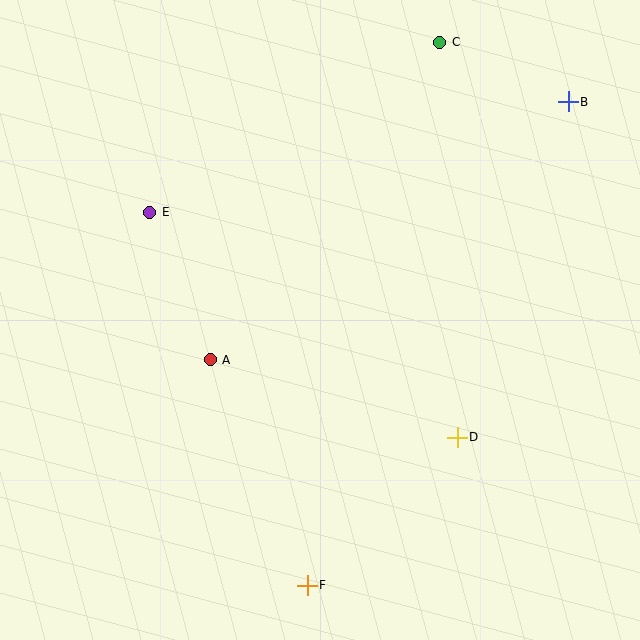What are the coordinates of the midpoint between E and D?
The midpoint between E and D is at (304, 325).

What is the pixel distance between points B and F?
The distance between B and F is 549 pixels.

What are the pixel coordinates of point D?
Point D is at (457, 437).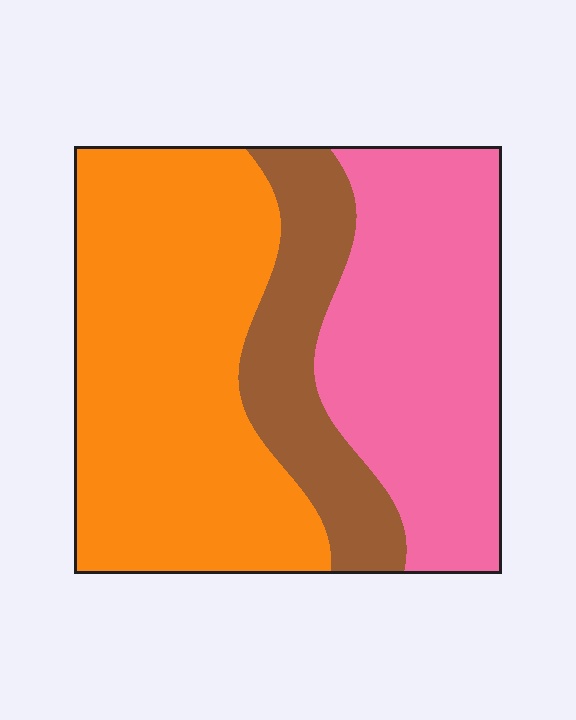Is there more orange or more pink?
Orange.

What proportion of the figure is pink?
Pink covers around 35% of the figure.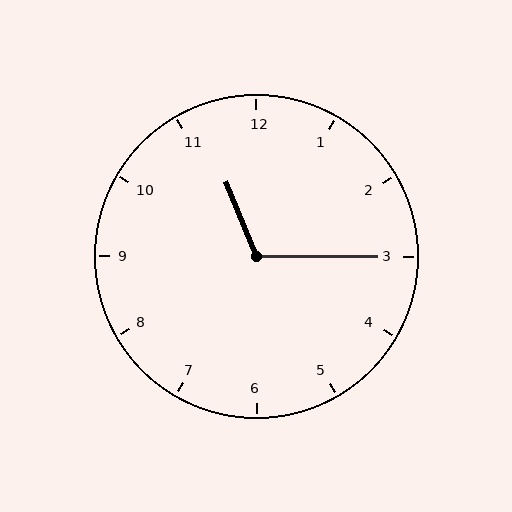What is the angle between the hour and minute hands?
Approximately 112 degrees.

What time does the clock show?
11:15.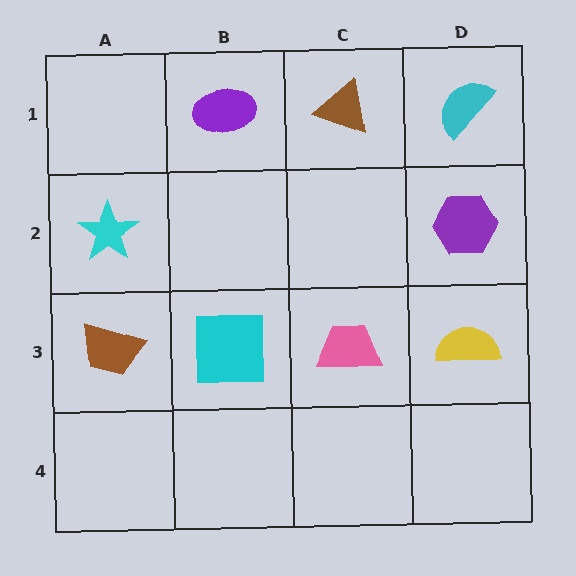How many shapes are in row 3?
4 shapes.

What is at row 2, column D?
A purple hexagon.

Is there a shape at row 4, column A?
No, that cell is empty.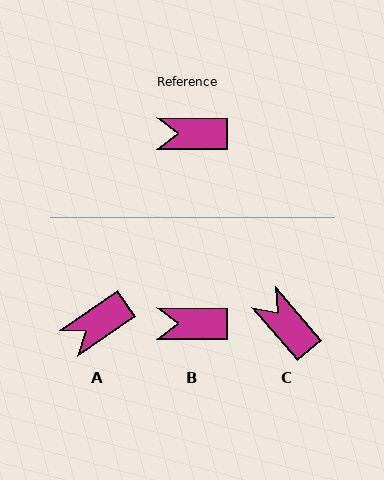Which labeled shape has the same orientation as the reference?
B.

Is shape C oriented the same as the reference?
No, it is off by about 49 degrees.